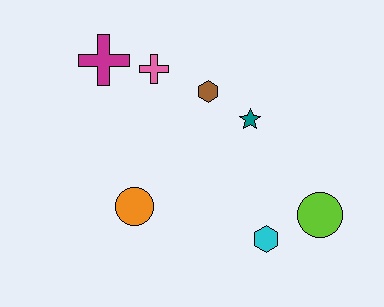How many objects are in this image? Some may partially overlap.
There are 7 objects.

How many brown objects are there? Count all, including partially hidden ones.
There is 1 brown object.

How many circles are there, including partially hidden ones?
There are 2 circles.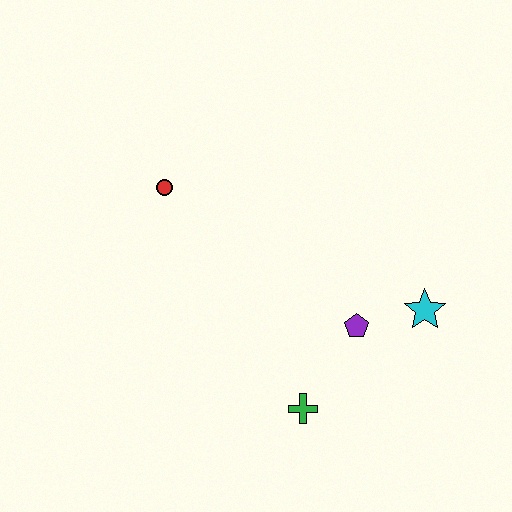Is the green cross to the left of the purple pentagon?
Yes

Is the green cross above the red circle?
No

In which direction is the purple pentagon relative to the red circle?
The purple pentagon is to the right of the red circle.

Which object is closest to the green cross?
The purple pentagon is closest to the green cross.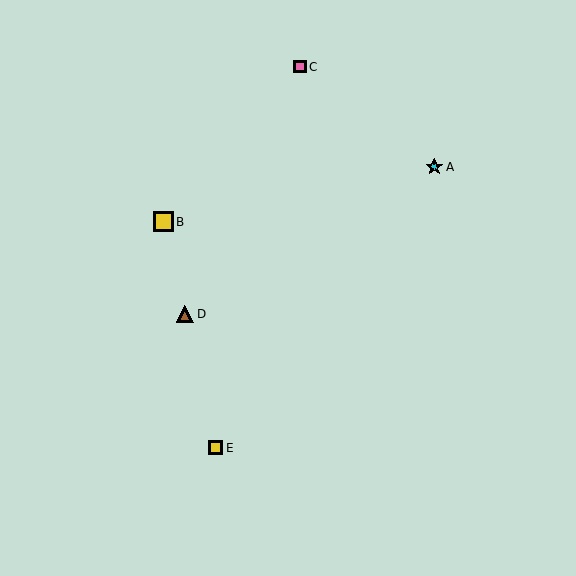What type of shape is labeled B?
Shape B is a yellow square.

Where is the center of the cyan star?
The center of the cyan star is at (434, 167).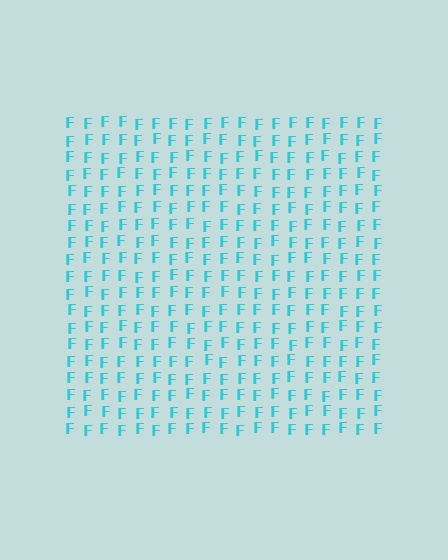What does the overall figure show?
The overall figure shows a square.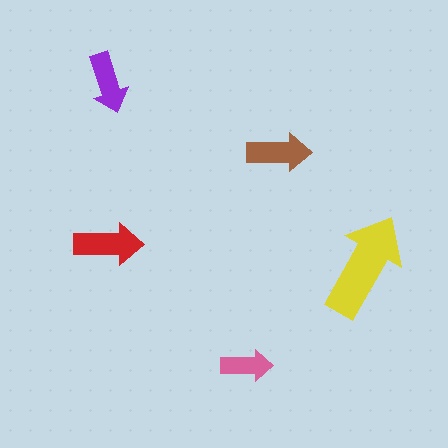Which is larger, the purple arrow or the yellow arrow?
The yellow one.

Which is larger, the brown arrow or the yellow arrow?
The yellow one.